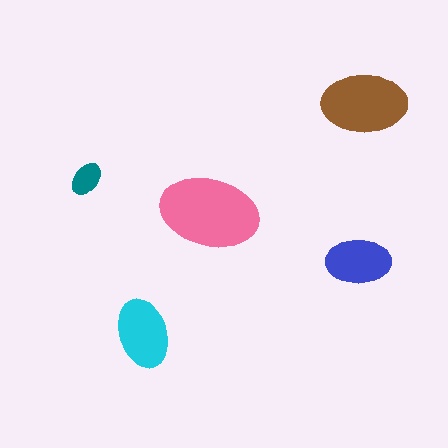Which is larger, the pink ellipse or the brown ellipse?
The pink one.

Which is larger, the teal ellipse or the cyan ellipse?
The cyan one.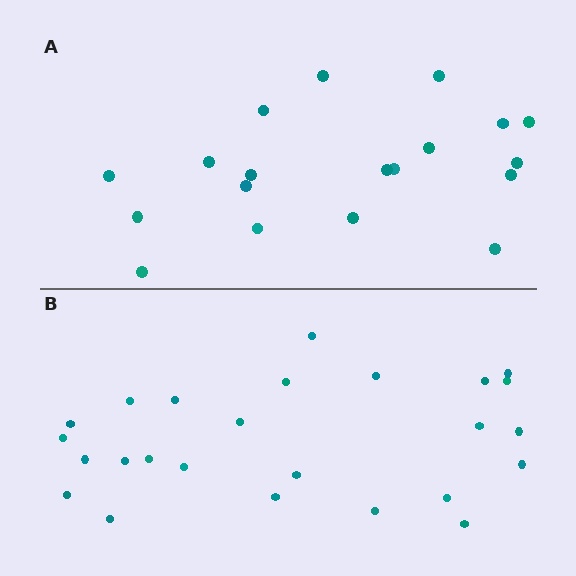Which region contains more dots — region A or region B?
Region B (the bottom region) has more dots.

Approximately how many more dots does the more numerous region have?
Region B has about 6 more dots than region A.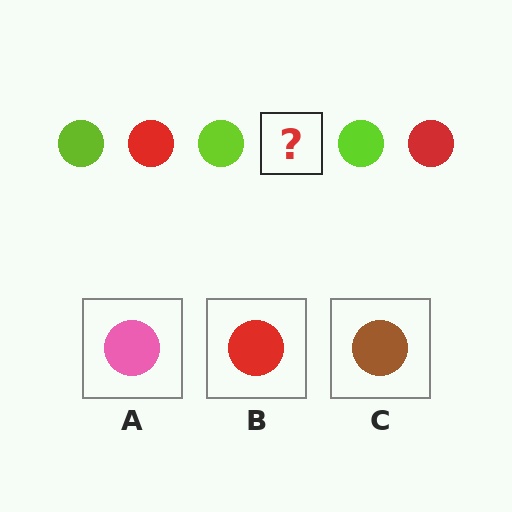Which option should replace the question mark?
Option B.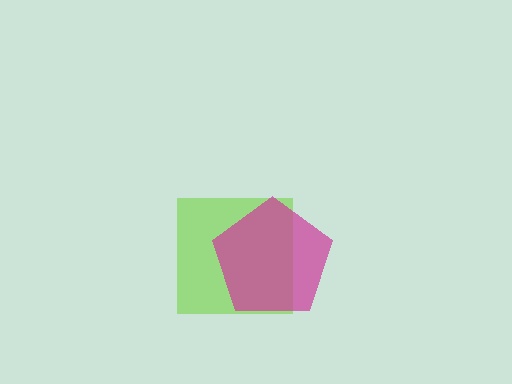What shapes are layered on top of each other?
The layered shapes are: a lime square, a magenta pentagon.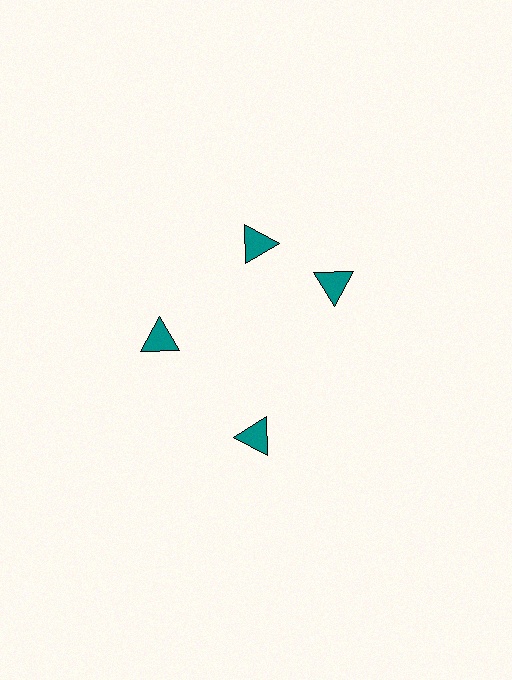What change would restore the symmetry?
The symmetry would be restored by rotating it back into even spacing with its neighbors so that all 4 triangles sit at equal angles and equal distance from the center.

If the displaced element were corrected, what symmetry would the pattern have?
It would have 4-fold rotational symmetry — the pattern would map onto itself every 90 degrees.